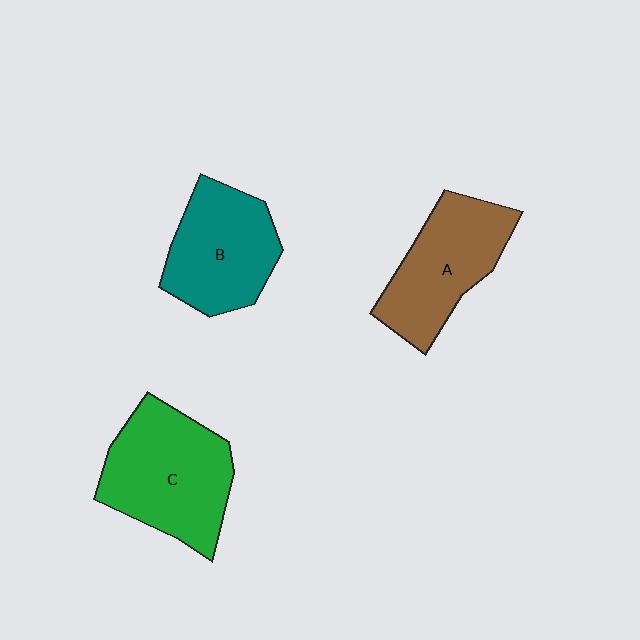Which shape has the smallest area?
Shape B (teal).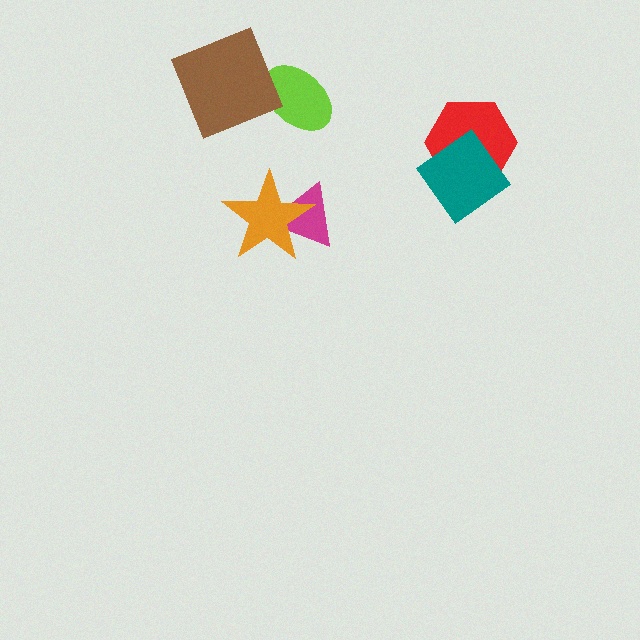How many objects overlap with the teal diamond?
1 object overlaps with the teal diamond.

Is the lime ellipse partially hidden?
Yes, it is partially covered by another shape.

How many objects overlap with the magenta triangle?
1 object overlaps with the magenta triangle.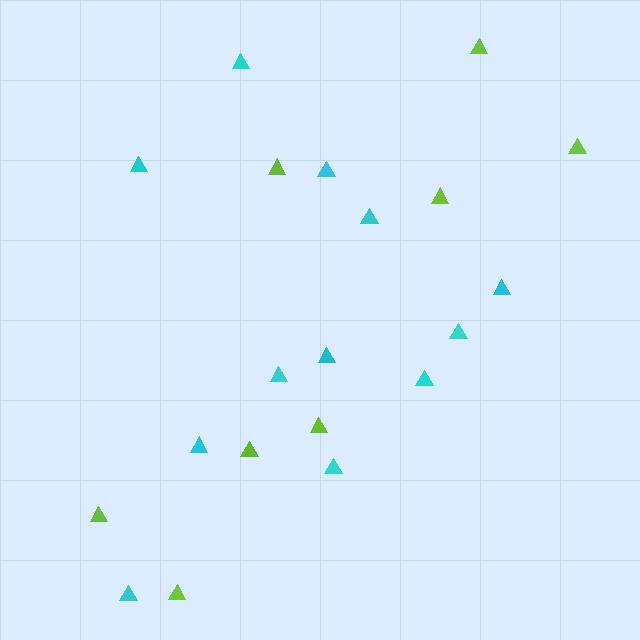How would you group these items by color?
There are 2 groups: one group of lime triangles (8) and one group of cyan triangles (12).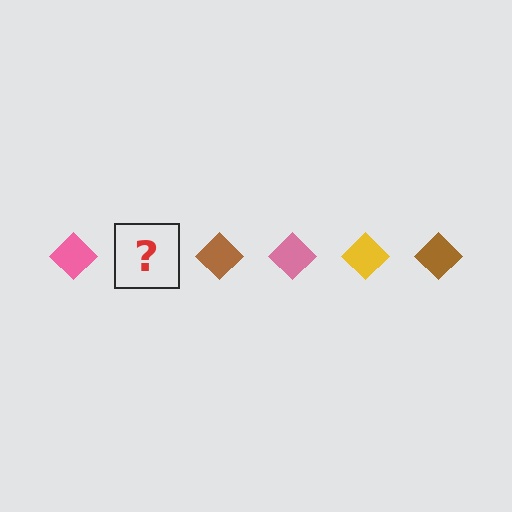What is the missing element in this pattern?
The missing element is a yellow diamond.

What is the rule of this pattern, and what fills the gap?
The rule is that the pattern cycles through pink, yellow, brown diamonds. The gap should be filled with a yellow diamond.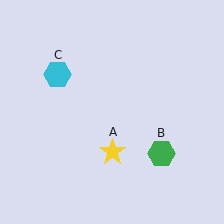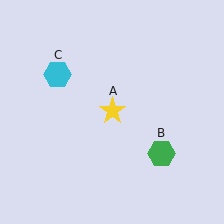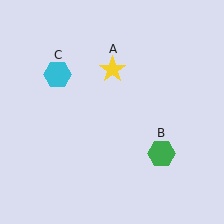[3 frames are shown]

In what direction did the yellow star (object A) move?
The yellow star (object A) moved up.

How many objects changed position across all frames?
1 object changed position: yellow star (object A).